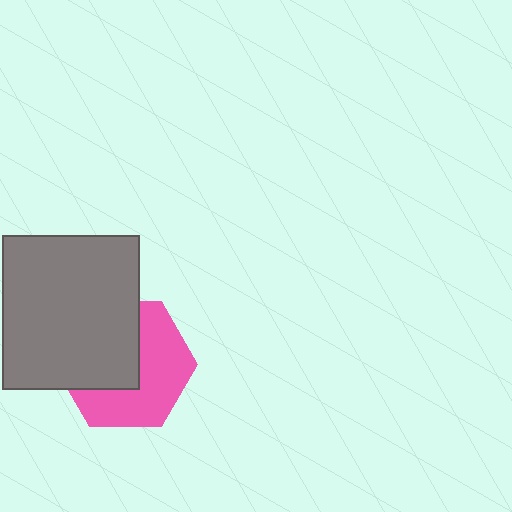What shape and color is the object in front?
The object in front is a gray rectangle.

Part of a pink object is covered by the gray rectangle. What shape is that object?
It is a hexagon.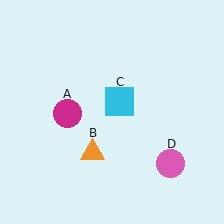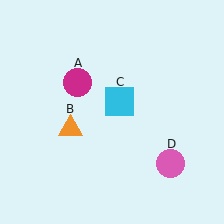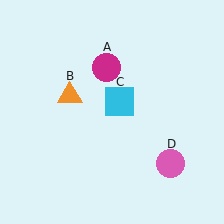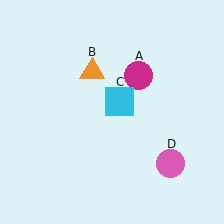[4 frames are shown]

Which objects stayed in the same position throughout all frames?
Cyan square (object C) and pink circle (object D) remained stationary.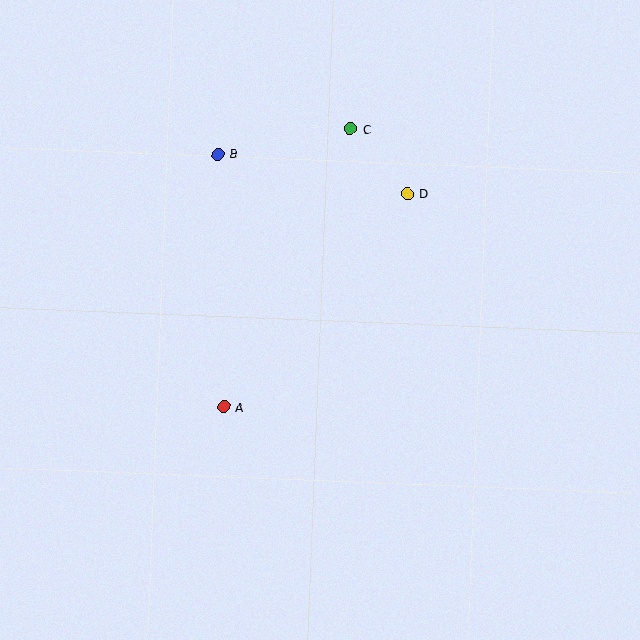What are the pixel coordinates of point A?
Point A is at (224, 407).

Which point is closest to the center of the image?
Point A at (224, 407) is closest to the center.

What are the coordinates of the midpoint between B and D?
The midpoint between B and D is at (313, 174).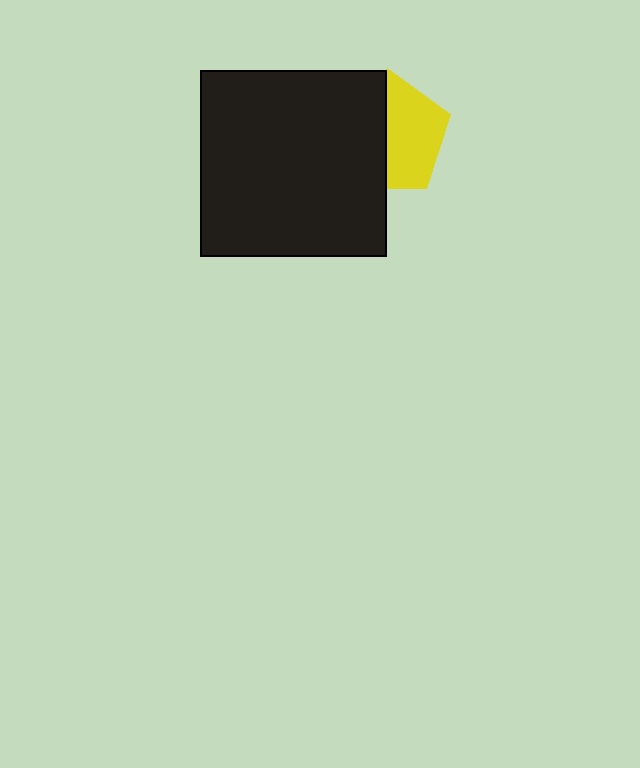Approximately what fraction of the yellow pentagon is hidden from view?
Roughly 50% of the yellow pentagon is hidden behind the black square.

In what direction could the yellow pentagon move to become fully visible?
The yellow pentagon could move right. That would shift it out from behind the black square entirely.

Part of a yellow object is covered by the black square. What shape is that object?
It is a pentagon.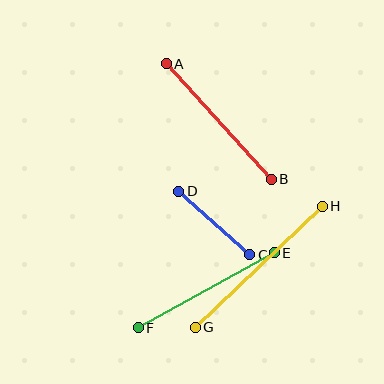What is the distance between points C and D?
The distance is approximately 96 pixels.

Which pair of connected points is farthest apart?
Points G and H are farthest apart.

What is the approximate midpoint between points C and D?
The midpoint is at approximately (214, 223) pixels.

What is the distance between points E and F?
The distance is approximately 155 pixels.